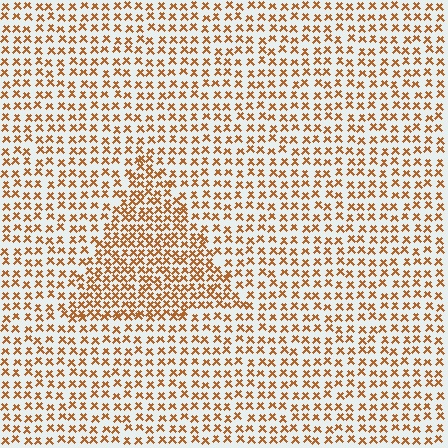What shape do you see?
I see a triangle.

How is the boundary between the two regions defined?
The boundary is defined by a change in element density (approximately 1.7x ratio). All elements are the same color, size, and shape.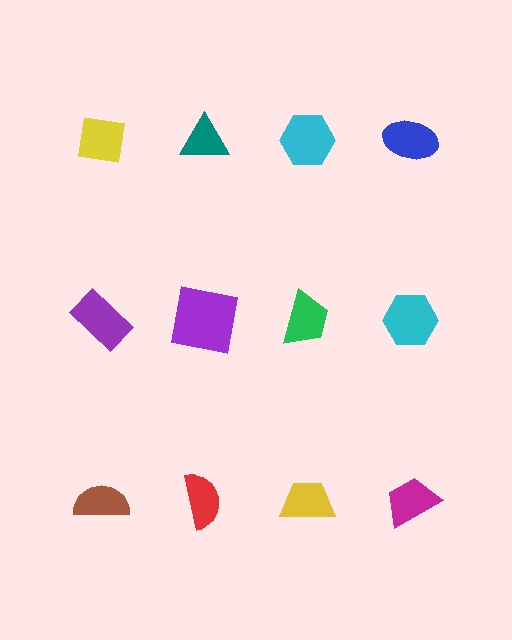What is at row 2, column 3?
A green trapezoid.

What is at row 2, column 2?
A purple square.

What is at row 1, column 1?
A yellow square.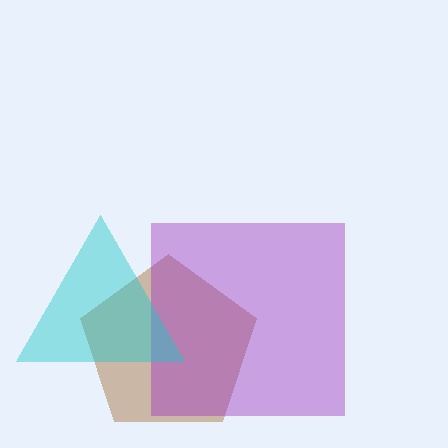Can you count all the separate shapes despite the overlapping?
Yes, there are 3 separate shapes.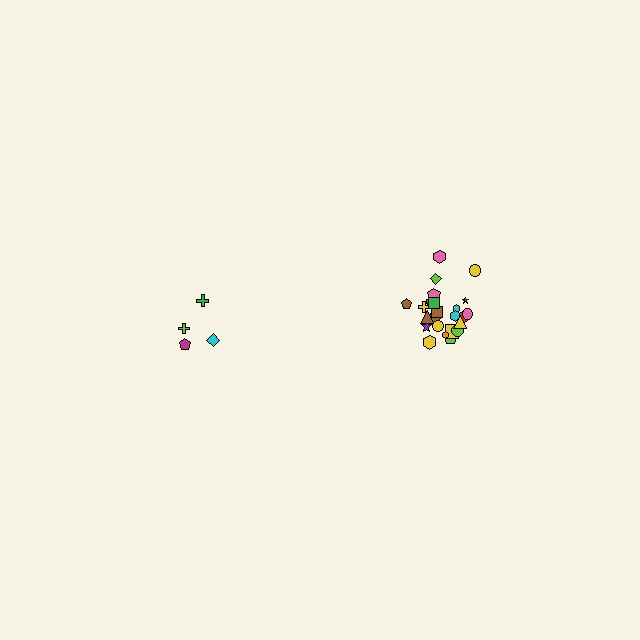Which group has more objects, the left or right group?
The right group.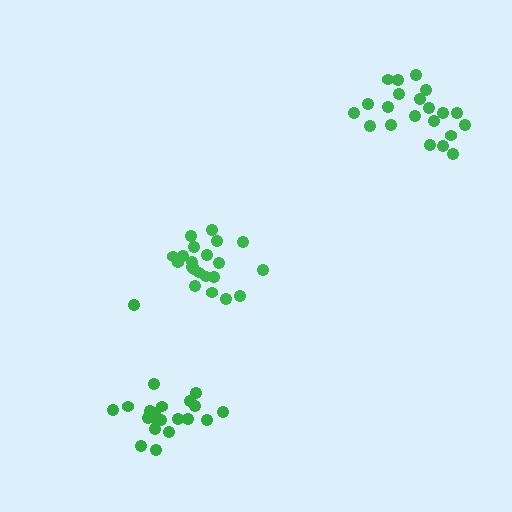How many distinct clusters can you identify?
There are 3 distinct clusters.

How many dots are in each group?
Group 1: 21 dots, Group 2: 21 dots, Group 3: 21 dots (63 total).